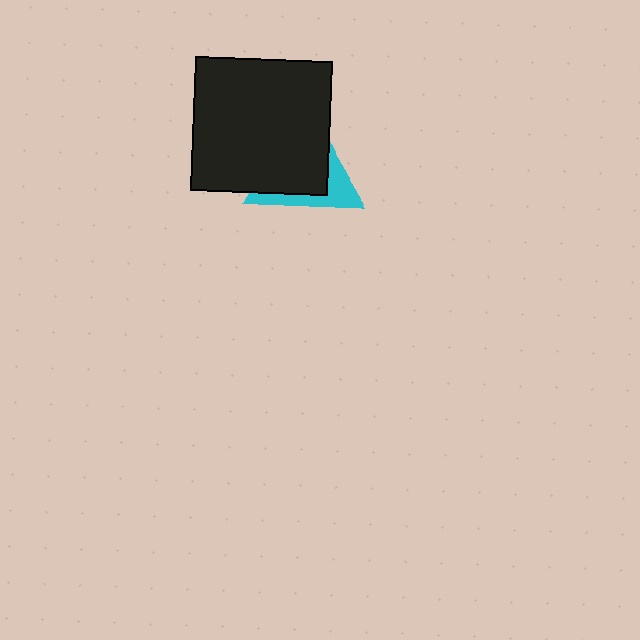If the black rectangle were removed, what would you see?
You would see the complete cyan triangle.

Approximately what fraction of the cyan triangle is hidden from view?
Roughly 66% of the cyan triangle is hidden behind the black rectangle.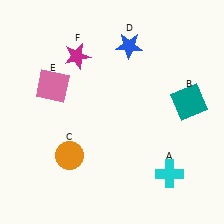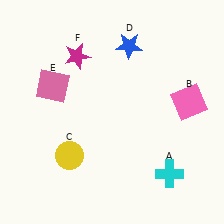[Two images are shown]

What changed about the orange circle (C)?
In Image 1, C is orange. In Image 2, it changed to yellow.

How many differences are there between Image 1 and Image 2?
There are 2 differences between the two images.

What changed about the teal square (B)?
In Image 1, B is teal. In Image 2, it changed to pink.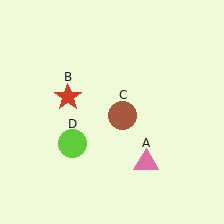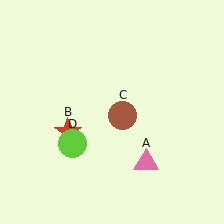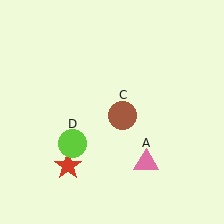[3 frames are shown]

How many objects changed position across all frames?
1 object changed position: red star (object B).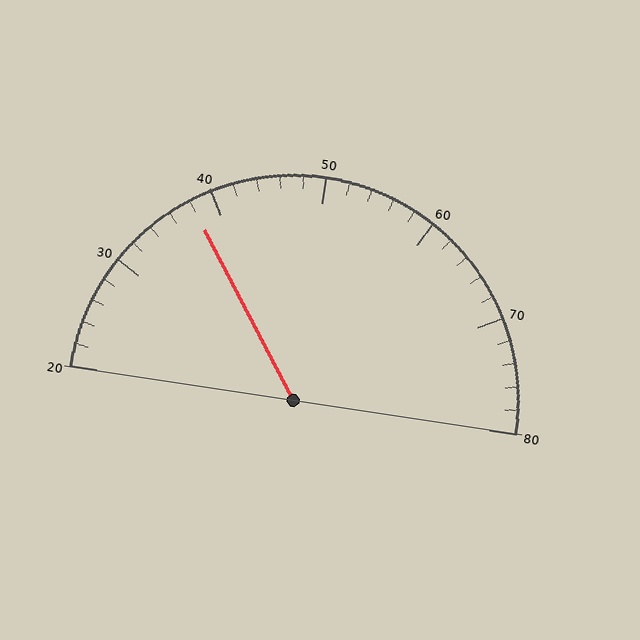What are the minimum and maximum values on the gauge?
The gauge ranges from 20 to 80.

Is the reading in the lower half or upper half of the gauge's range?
The reading is in the lower half of the range (20 to 80).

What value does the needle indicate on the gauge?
The needle indicates approximately 38.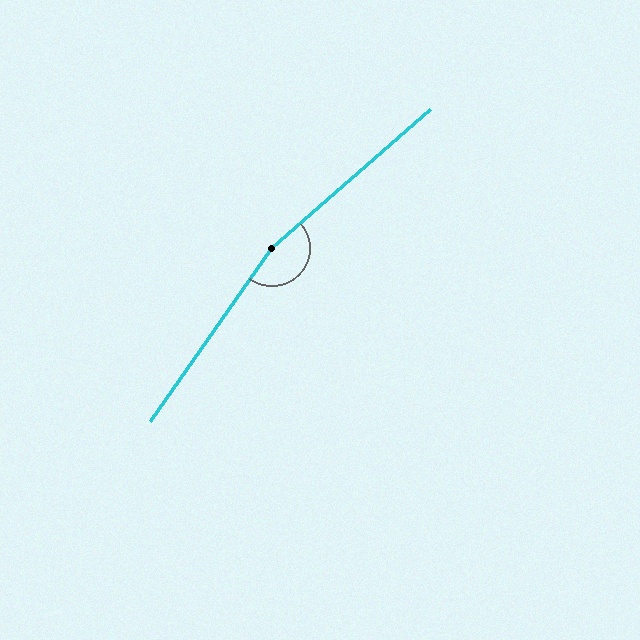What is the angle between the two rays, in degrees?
Approximately 166 degrees.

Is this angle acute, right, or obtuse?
It is obtuse.